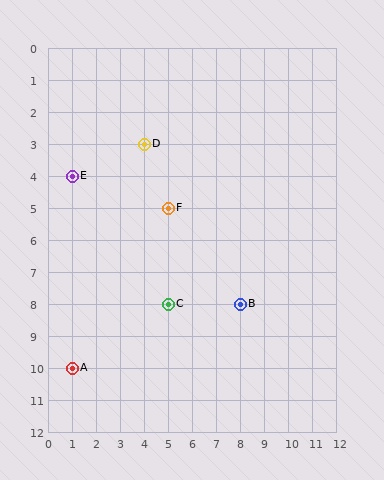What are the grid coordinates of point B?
Point B is at grid coordinates (8, 8).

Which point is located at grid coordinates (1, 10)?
Point A is at (1, 10).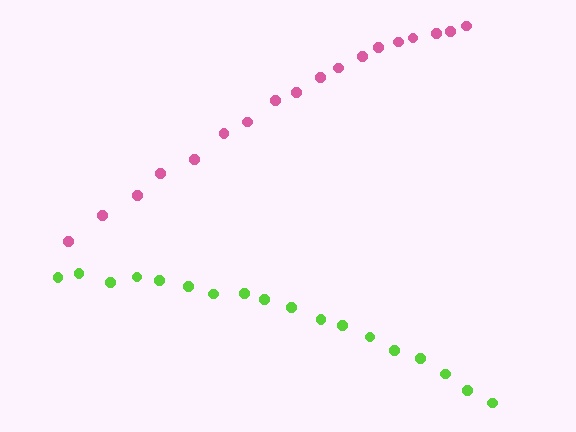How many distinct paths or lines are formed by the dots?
There are 2 distinct paths.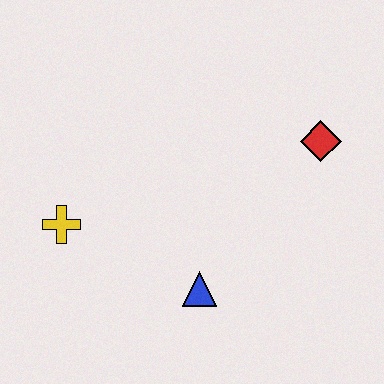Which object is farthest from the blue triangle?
The red diamond is farthest from the blue triangle.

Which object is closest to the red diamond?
The blue triangle is closest to the red diamond.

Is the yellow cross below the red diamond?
Yes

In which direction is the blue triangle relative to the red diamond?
The blue triangle is below the red diamond.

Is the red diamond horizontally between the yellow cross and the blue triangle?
No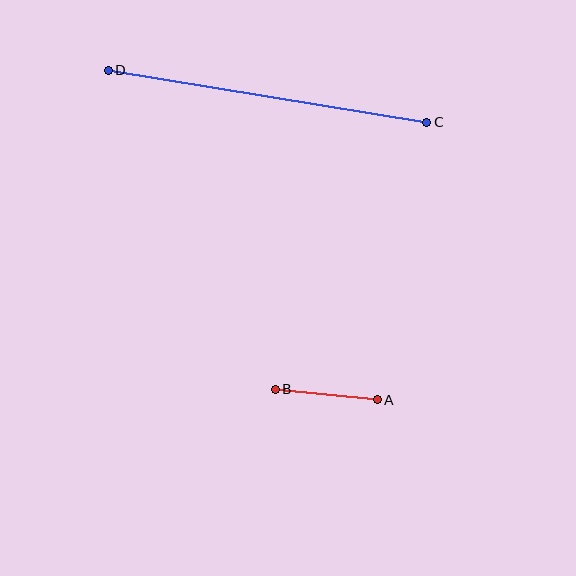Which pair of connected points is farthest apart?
Points C and D are farthest apart.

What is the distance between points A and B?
The distance is approximately 102 pixels.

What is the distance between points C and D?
The distance is approximately 323 pixels.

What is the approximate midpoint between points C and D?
The midpoint is at approximately (268, 96) pixels.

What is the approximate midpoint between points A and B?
The midpoint is at approximately (326, 394) pixels.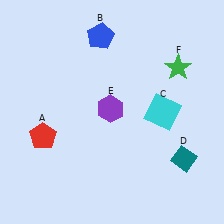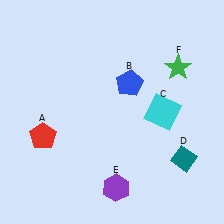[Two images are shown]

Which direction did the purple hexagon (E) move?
The purple hexagon (E) moved down.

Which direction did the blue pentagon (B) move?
The blue pentagon (B) moved down.